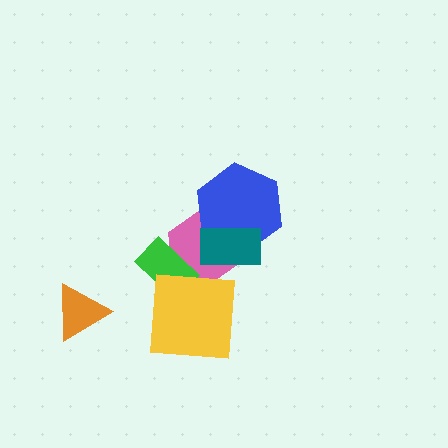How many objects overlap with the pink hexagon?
4 objects overlap with the pink hexagon.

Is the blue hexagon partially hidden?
Yes, it is partially covered by another shape.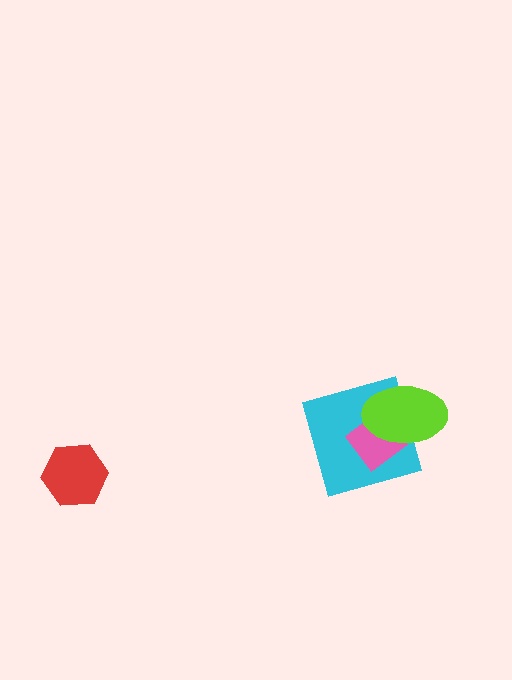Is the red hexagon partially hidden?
No, no other shape covers it.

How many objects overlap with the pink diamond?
2 objects overlap with the pink diamond.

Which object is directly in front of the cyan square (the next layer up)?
The pink diamond is directly in front of the cyan square.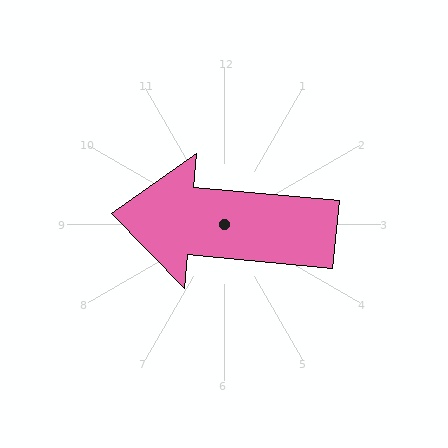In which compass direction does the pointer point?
West.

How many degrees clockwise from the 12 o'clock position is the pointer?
Approximately 275 degrees.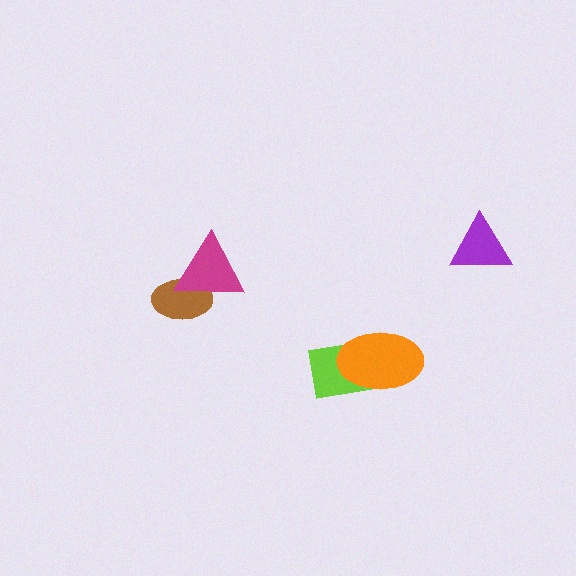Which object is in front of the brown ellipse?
The magenta triangle is in front of the brown ellipse.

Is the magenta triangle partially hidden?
No, no other shape covers it.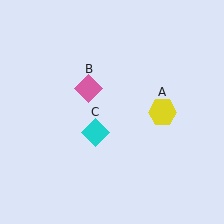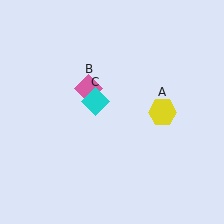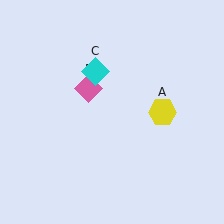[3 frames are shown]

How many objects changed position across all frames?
1 object changed position: cyan diamond (object C).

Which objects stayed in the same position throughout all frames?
Yellow hexagon (object A) and pink diamond (object B) remained stationary.